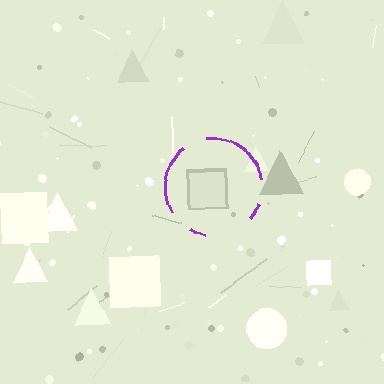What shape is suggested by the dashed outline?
The dashed outline suggests a circle.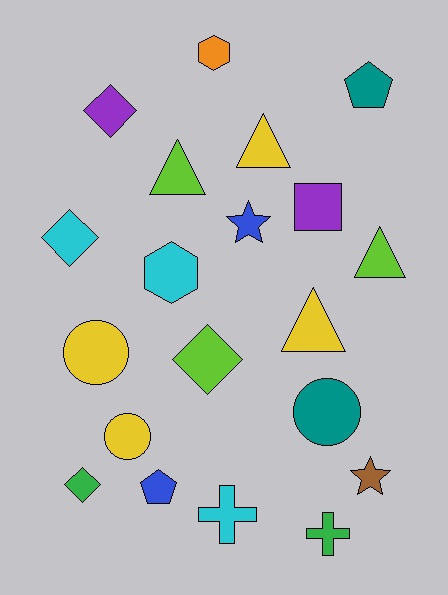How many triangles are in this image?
There are 4 triangles.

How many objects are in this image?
There are 20 objects.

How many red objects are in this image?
There are no red objects.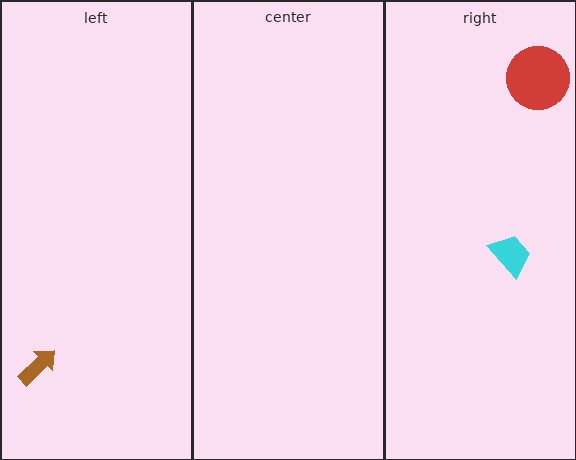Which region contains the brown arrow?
The left region.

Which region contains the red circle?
The right region.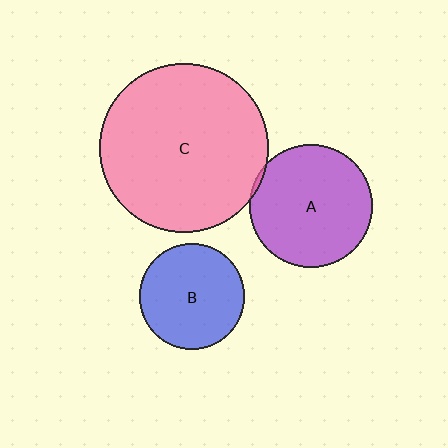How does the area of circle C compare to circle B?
Approximately 2.6 times.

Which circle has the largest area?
Circle C (pink).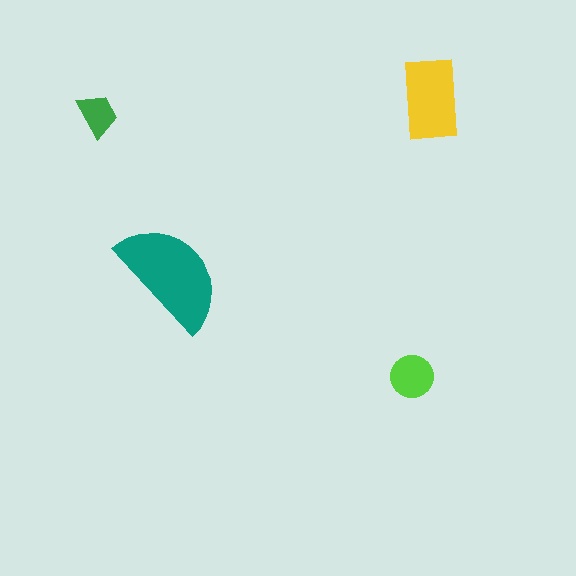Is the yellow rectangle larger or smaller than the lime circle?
Larger.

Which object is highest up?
The yellow rectangle is topmost.